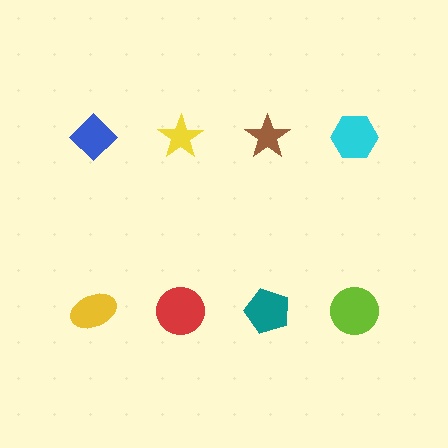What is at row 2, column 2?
A red circle.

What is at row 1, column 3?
A brown star.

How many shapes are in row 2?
4 shapes.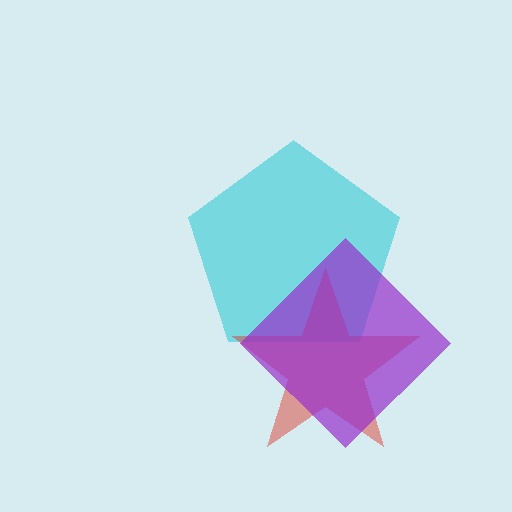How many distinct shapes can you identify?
There are 3 distinct shapes: a cyan pentagon, a red star, a purple diamond.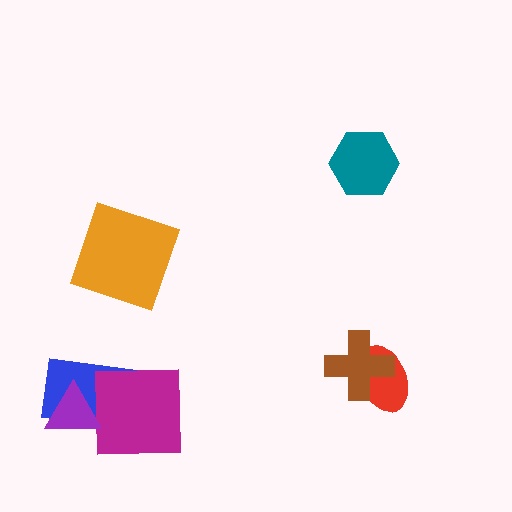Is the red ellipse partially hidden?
Yes, it is partially covered by another shape.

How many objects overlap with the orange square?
0 objects overlap with the orange square.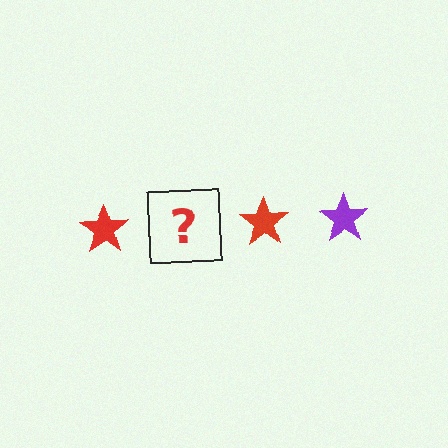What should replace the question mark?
The question mark should be replaced with a purple star.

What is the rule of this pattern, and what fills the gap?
The rule is that the pattern cycles through red, purple stars. The gap should be filled with a purple star.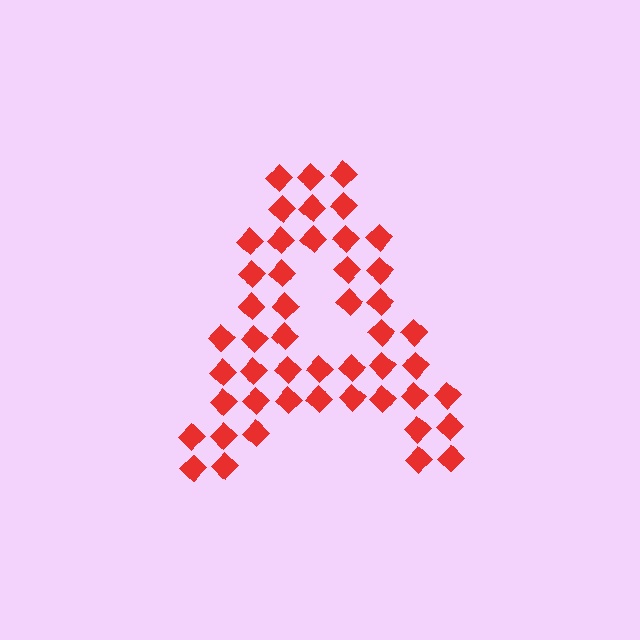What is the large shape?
The large shape is the letter A.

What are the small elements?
The small elements are diamonds.